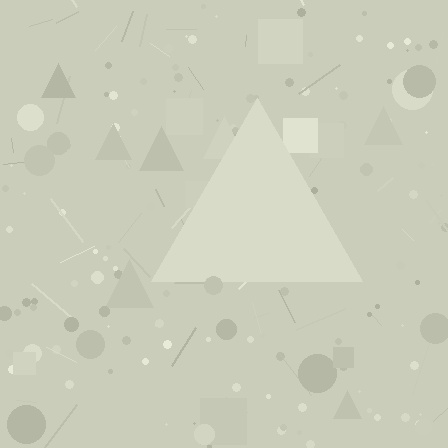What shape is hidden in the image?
A triangle is hidden in the image.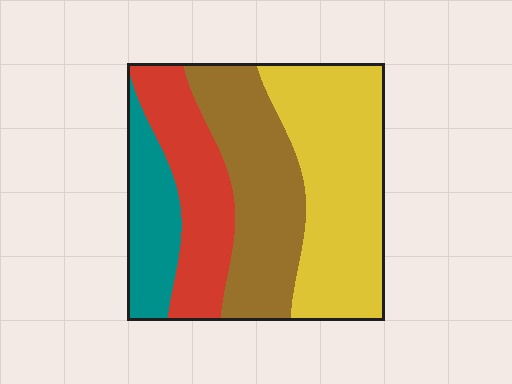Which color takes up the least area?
Teal, at roughly 15%.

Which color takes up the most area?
Yellow, at roughly 35%.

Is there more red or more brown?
Brown.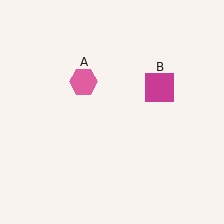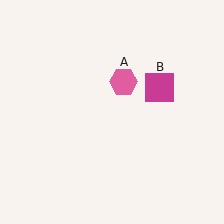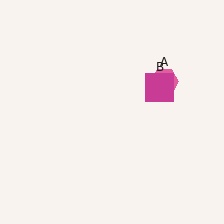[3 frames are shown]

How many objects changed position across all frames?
1 object changed position: pink hexagon (object A).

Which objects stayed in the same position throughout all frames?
Magenta square (object B) remained stationary.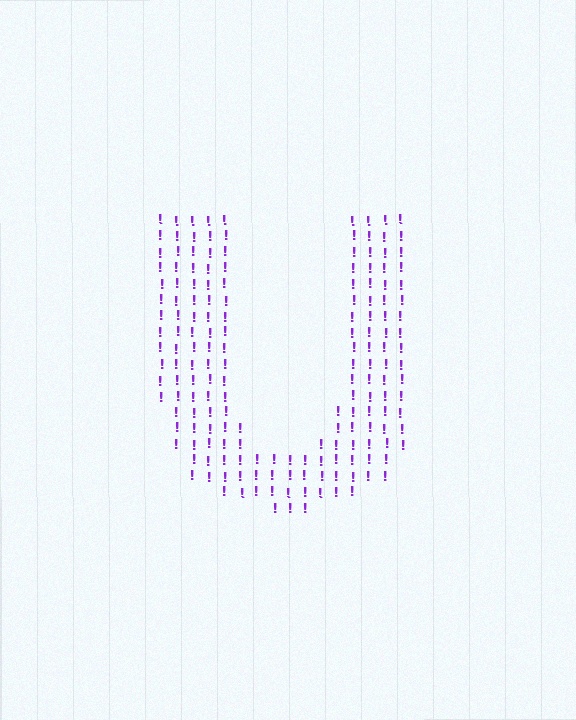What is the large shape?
The large shape is the letter U.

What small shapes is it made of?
It is made of small exclamation marks.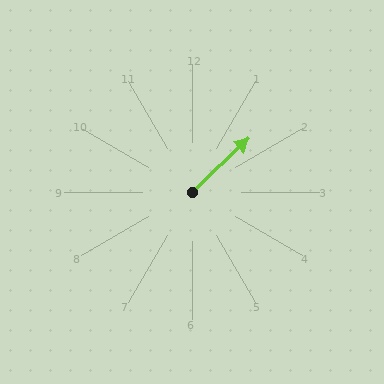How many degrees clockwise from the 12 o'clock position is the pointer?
Approximately 46 degrees.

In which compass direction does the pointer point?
Northeast.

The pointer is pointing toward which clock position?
Roughly 2 o'clock.